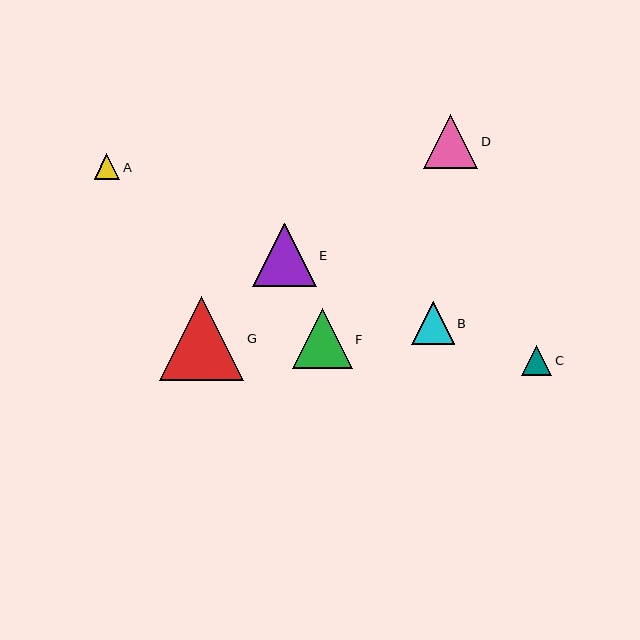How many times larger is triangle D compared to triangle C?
Triangle D is approximately 1.8 times the size of triangle C.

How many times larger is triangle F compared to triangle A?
Triangle F is approximately 2.3 times the size of triangle A.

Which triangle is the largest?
Triangle G is the largest with a size of approximately 84 pixels.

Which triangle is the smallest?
Triangle A is the smallest with a size of approximately 26 pixels.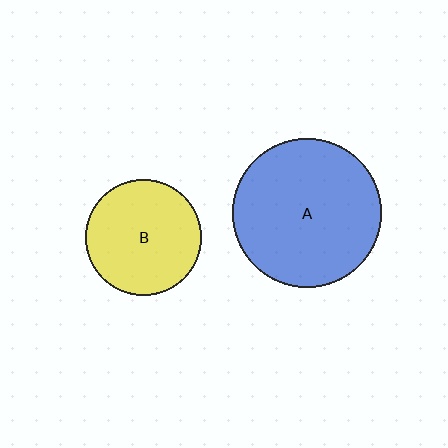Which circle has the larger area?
Circle A (blue).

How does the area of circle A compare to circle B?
Approximately 1.6 times.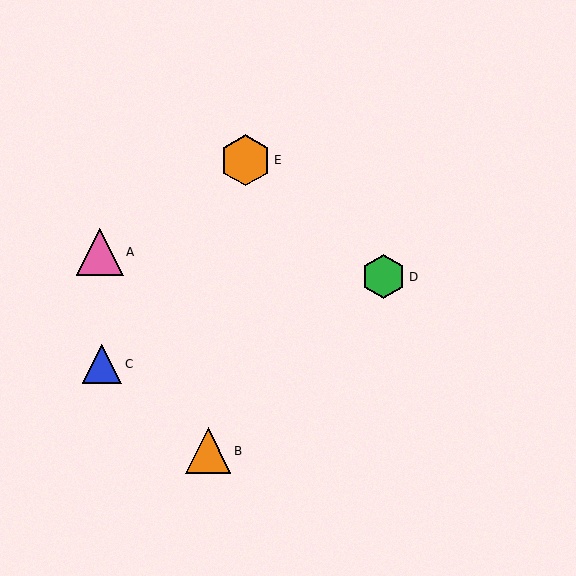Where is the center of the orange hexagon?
The center of the orange hexagon is at (246, 160).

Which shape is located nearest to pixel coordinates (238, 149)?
The orange hexagon (labeled E) at (246, 160) is nearest to that location.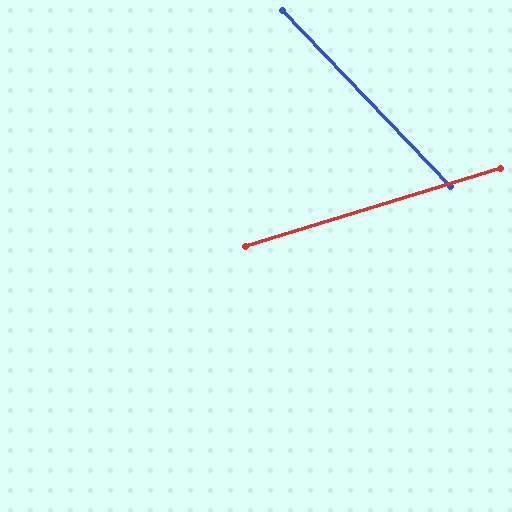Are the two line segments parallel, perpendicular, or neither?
Neither parallel nor perpendicular — they differ by about 63°.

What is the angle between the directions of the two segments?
Approximately 63 degrees.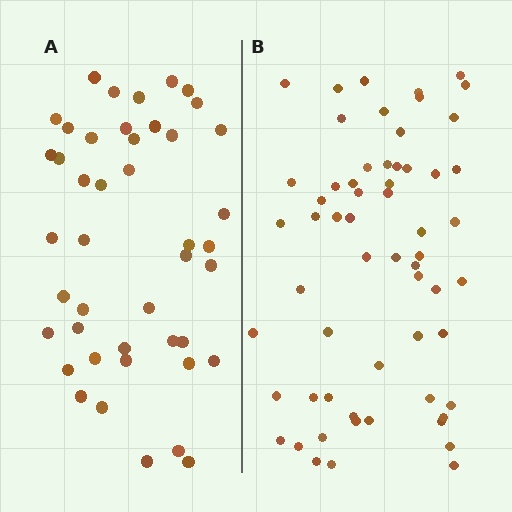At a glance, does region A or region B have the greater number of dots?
Region B (the right region) has more dots.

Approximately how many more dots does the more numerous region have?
Region B has approximately 15 more dots than region A.